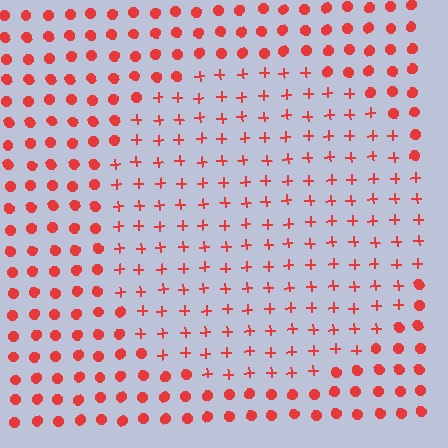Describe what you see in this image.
The image is filled with small red elements arranged in a uniform grid. A circle-shaped region contains plus signs, while the surrounding area contains circles. The boundary is defined purely by the change in element shape.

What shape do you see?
I see a circle.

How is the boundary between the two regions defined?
The boundary is defined by a change in element shape: plus signs inside vs. circles outside. All elements share the same color and spacing.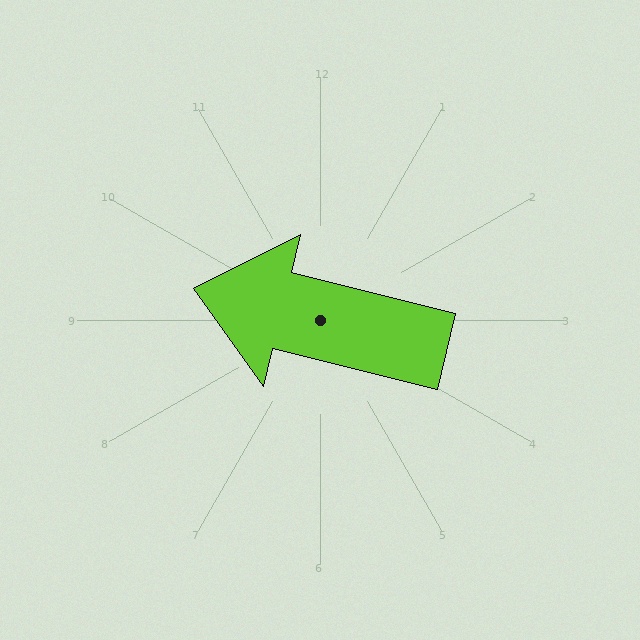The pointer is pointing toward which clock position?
Roughly 9 o'clock.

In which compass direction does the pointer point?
West.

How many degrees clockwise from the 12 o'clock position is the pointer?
Approximately 284 degrees.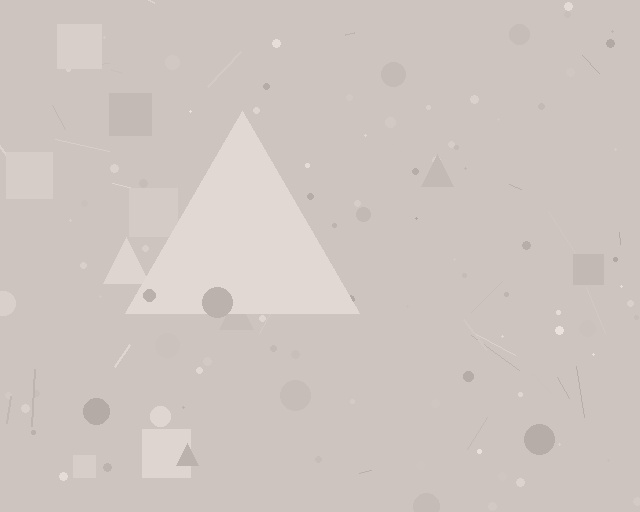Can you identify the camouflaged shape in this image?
The camouflaged shape is a triangle.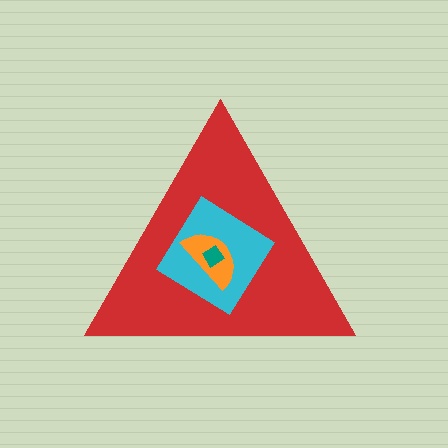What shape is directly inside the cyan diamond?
The orange semicircle.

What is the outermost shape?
The red triangle.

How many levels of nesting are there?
4.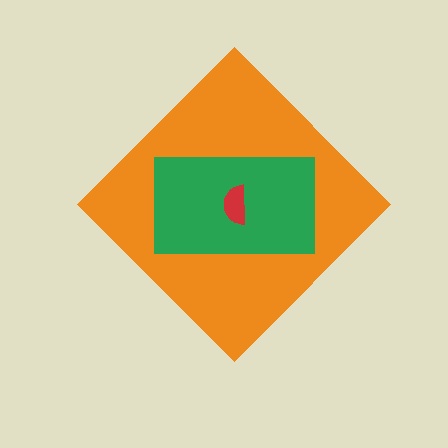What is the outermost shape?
The orange diamond.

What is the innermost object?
The red semicircle.